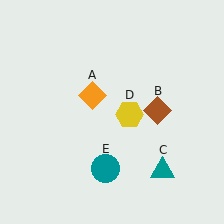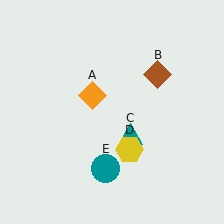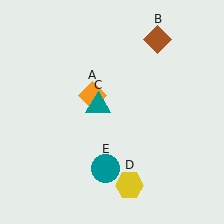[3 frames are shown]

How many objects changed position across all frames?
3 objects changed position: brown diamond (object B), teal triangle (object C), yellow hexagon (object D).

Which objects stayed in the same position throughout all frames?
Orange diamond (object A) and teal circle (object E) remained stationary.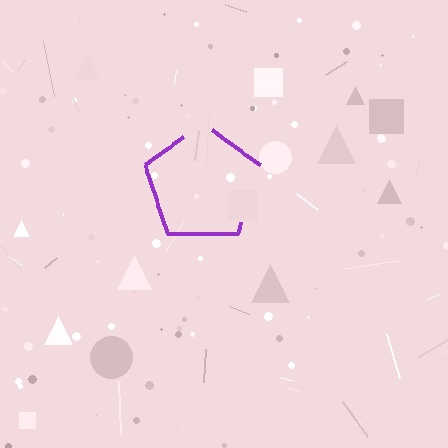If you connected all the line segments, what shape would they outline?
They would outline a pentagon.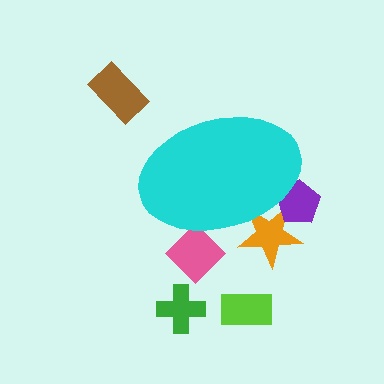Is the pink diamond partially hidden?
Yes, the pink diamond is partially hidden behind the cyan ellipse.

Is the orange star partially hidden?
Yes, the orange star is partially hidden behind the cyan ellipse.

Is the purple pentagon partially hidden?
Yes, the purple pentagon is partially hidden behind the cyan ellipse.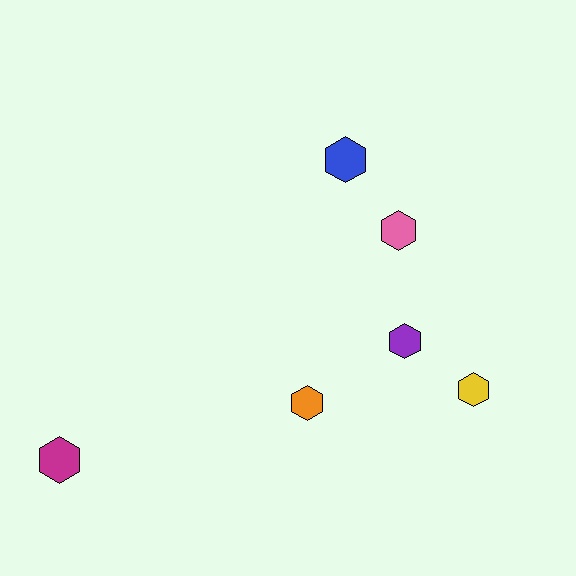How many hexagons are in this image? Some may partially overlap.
There are 6 hexagons.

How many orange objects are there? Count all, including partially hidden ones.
There is 1 orange object.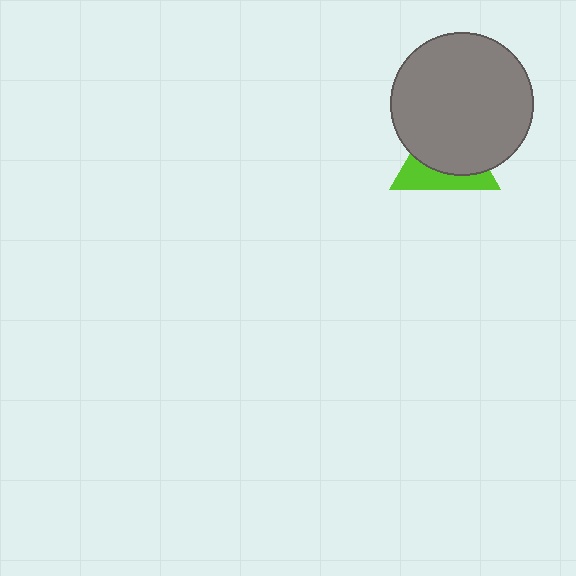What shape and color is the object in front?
The object in front is a gray circle.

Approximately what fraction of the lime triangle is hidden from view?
Roughly 64% of the lime triangle is hidden behind the gray circle.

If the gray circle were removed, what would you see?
You would see the complete lime triangle.